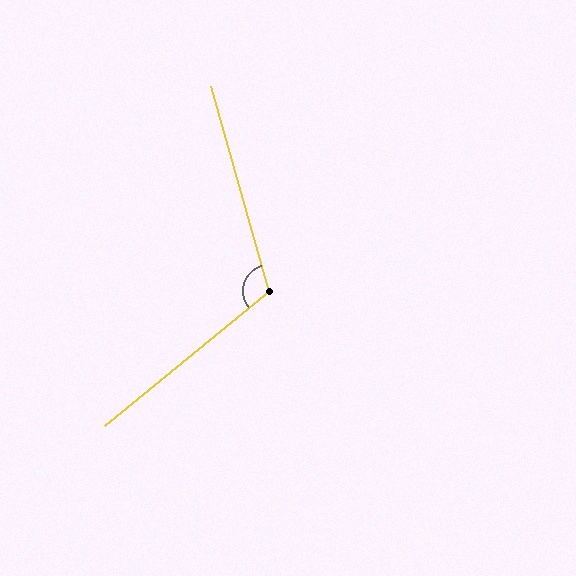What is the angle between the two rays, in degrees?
Approximately 114 degrees.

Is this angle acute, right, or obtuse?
It is obtuse.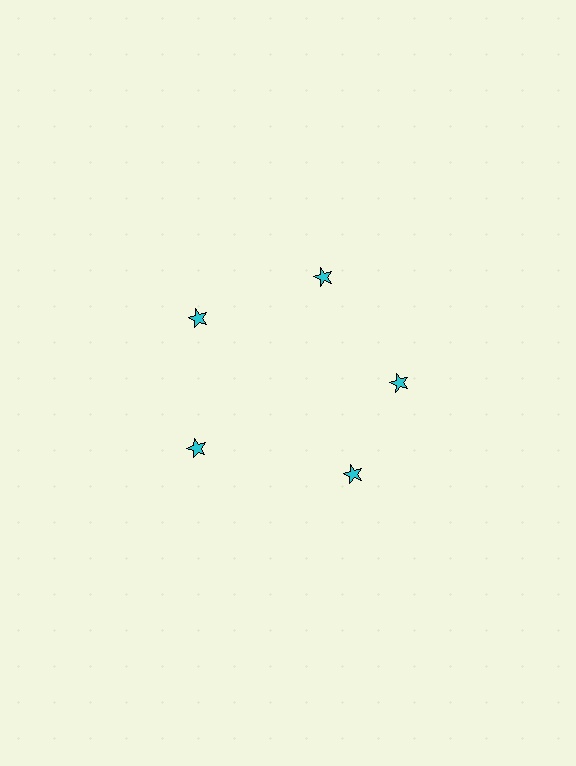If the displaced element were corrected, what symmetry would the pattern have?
It would have 5-fold rotational symmetry — the pattern would map onto itself every 72 degrees.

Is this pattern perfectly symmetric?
No. The 5 cyan stars are arranged in a ring, but one element near the 5 o'clock position is rotated out of alignment along the ring, breaking the 5-fold rotational symmetry.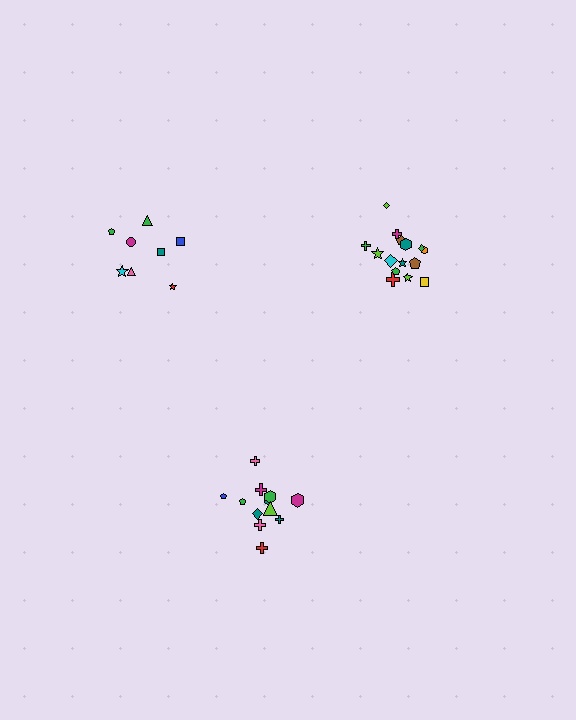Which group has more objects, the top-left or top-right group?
The top-right group.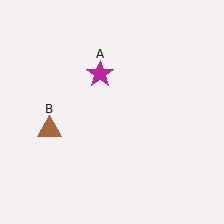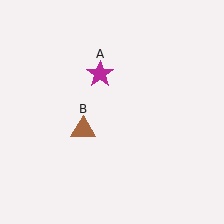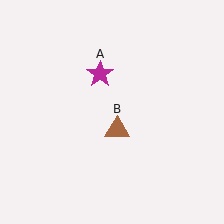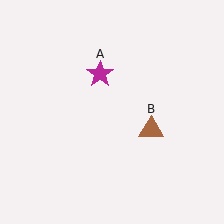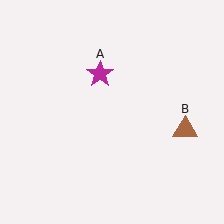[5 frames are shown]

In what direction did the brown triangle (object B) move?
The brown triangle (object B) moved right.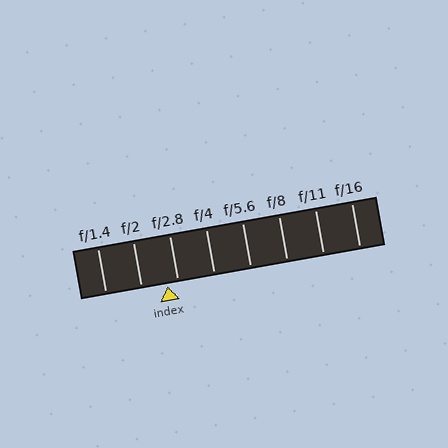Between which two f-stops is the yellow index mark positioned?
The index mark is between f/2 and f/2.8.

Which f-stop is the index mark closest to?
The index mark is closest to f/2.8.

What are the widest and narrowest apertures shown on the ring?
The widest aperture shown is f/1.4 and the narrowest is f/16.